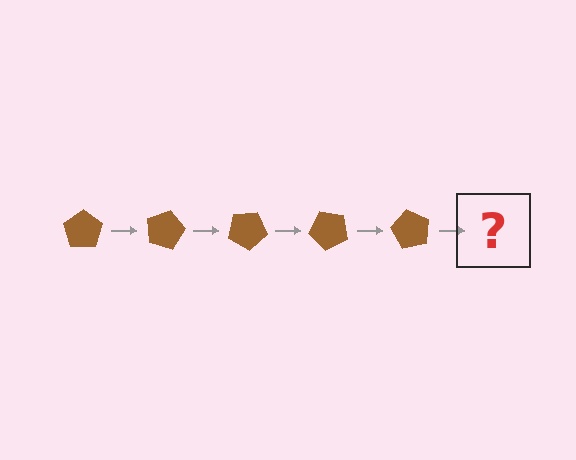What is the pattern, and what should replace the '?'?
The pattern is that the pentagon rotates 15 degrees each step. The '?' should be a brown pentagon rotated 75 degrees.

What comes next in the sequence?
The next element should be a brown pentagon rotated 75 degrees.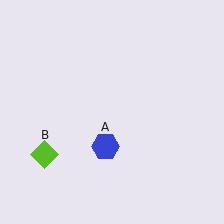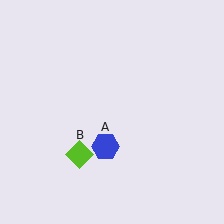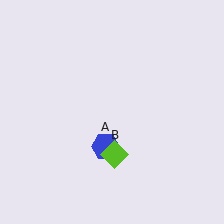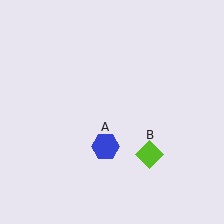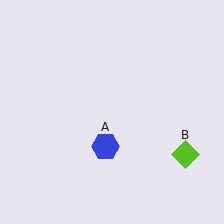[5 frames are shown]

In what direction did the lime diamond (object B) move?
The lime diamond (object B) moved right.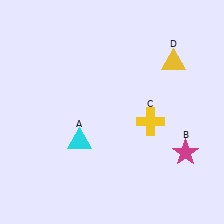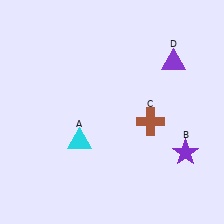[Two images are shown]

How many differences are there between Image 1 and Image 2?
There are 3 differences between the two images.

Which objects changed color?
B changed from magenta to purple. C changed from yellow to brown. D changed from yellow to purple.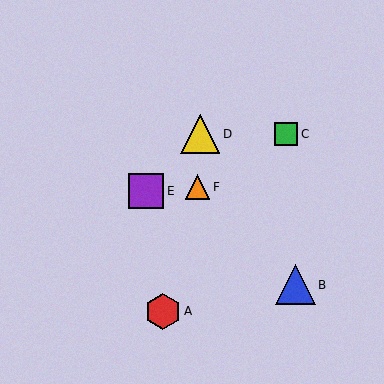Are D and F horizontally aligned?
No, D is at y≈134 and F is at y≈187.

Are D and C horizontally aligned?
Yes, both are at y≈134.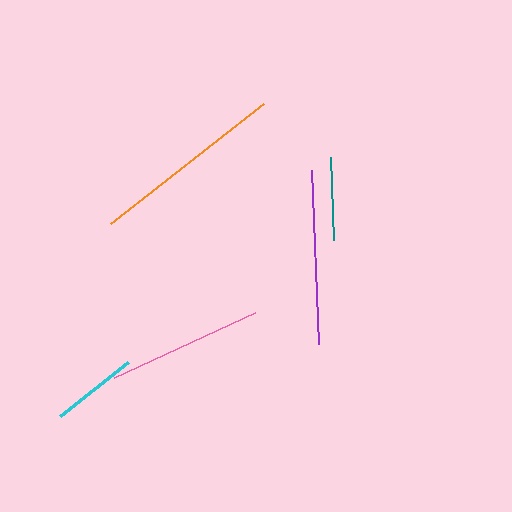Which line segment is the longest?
The orange line is the longest at approximately 195 pixels.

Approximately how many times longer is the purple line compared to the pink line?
The purple line is approximately 1.1 times the length of the pink line.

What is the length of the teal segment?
The teal segment is approximately 83 pixels long.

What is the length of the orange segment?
The orange segment is approximately 195 pixels long.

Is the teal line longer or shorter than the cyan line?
The cyan line is longer than the teal line.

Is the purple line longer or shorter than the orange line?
The orange line is longer than the purple line.